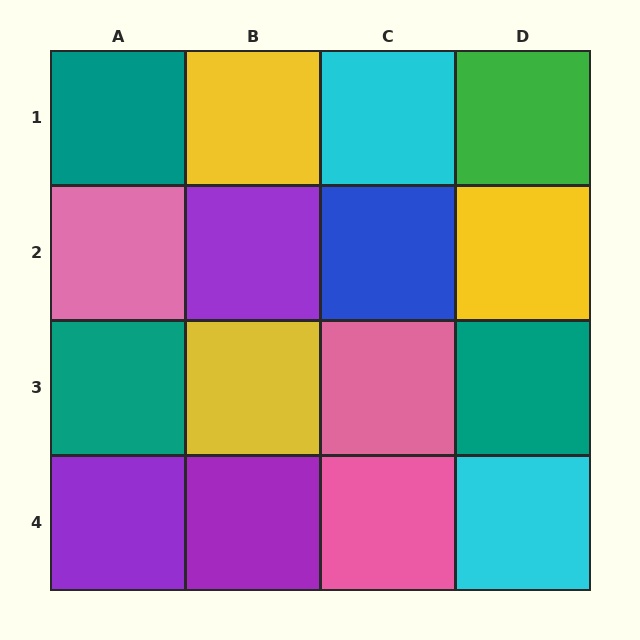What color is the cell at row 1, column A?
Teal.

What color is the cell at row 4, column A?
Purple.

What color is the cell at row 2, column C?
Blue.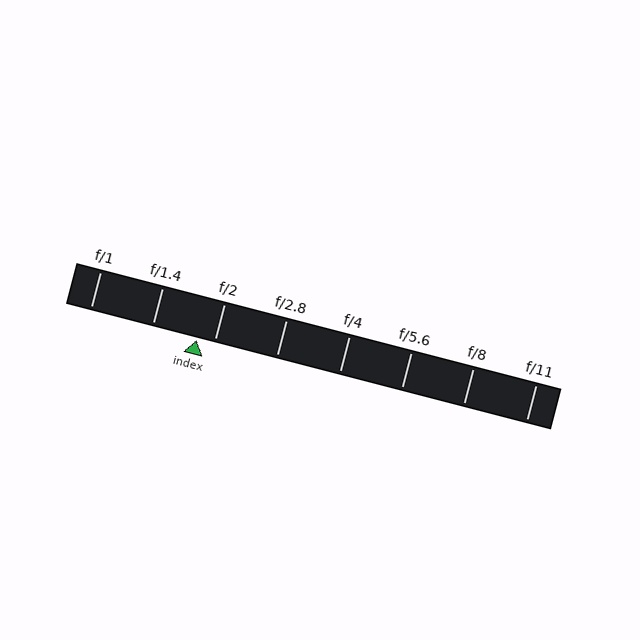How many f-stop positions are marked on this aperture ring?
There are 8 f-stop positions marked.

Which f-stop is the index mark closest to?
The index mark is closest to f/2.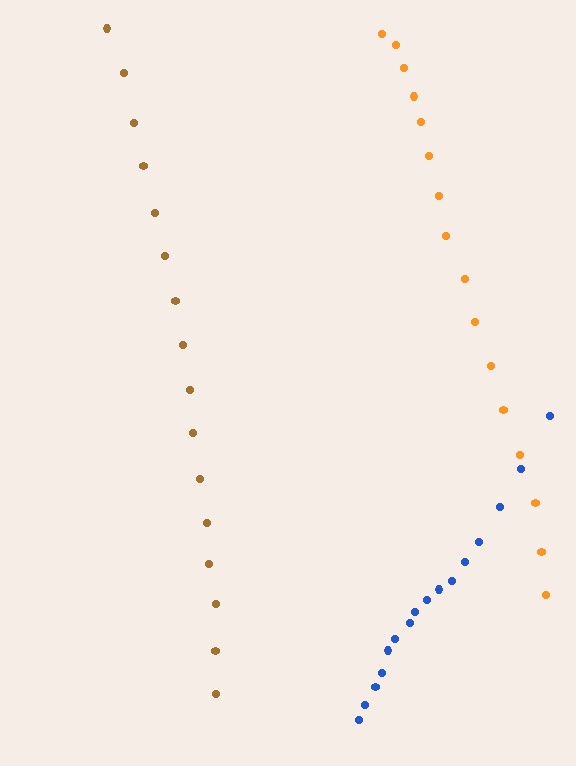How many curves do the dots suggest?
There are 3 distinct paths.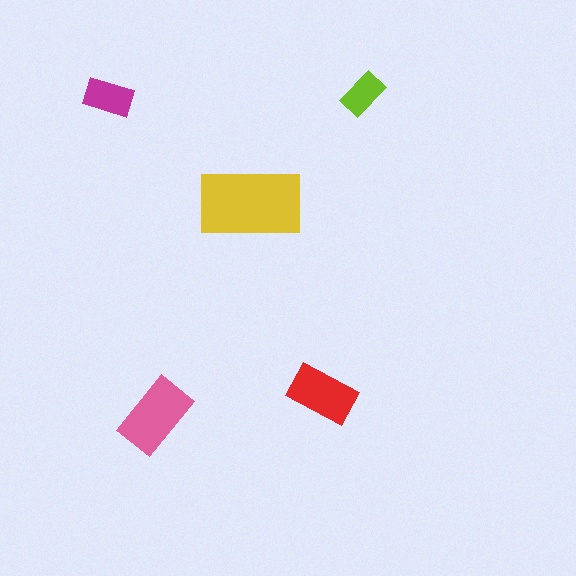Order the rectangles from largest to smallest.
the yellow one, the pink one, the red one, the magenta one, the lime one.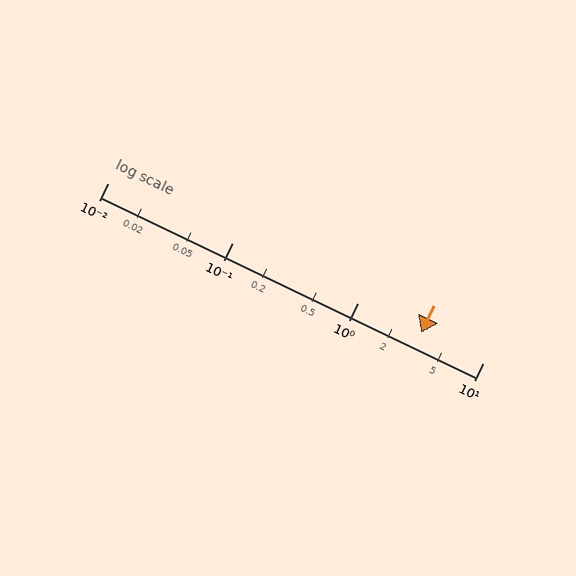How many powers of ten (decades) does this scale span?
The scale spans 3 decades, from 0.01 to 10.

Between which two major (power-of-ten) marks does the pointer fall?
The pointer is between 1 and 10.